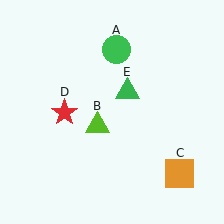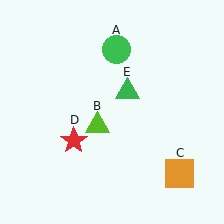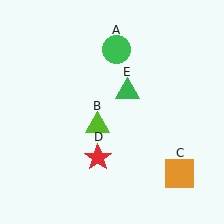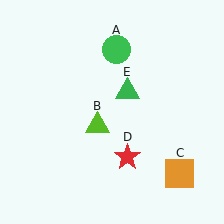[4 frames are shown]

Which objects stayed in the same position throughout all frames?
Green circle (object A) and lime triangle (object B) and orange square (object C) and green triangle (object E) remained stationary.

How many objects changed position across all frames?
1 object changed position: red star (object D).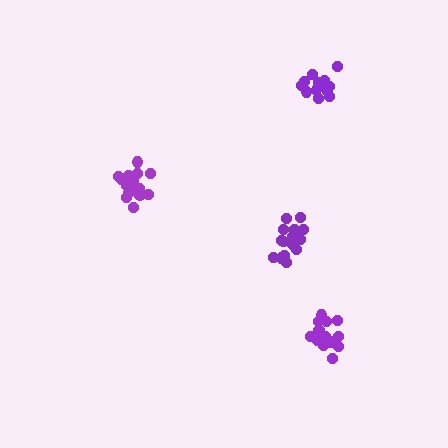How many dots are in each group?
Group 1: 15 dots, Group 2: 18 dots, Group 3: 19 dots, Group 4: 19 dots (71 total).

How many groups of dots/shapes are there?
There are 4 groups.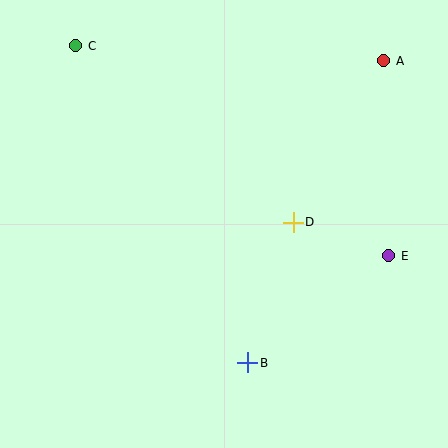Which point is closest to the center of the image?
Point D at (293, 222) is closest to the center.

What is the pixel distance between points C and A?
The distance between C and A is 308 pixels.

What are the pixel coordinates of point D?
Point D is at (293, 222).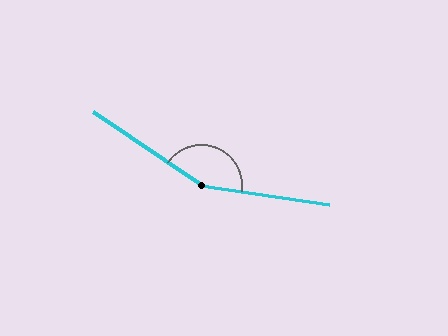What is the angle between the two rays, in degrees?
Approximately 155 degrees.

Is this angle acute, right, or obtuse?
It is obtuse.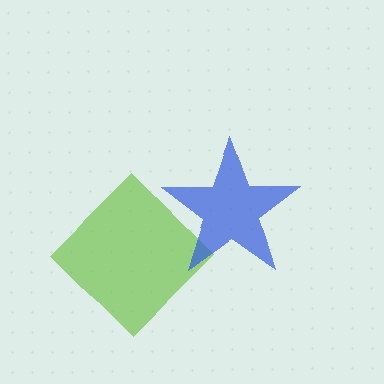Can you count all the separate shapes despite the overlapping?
Yes, there are 2 separate shapes.